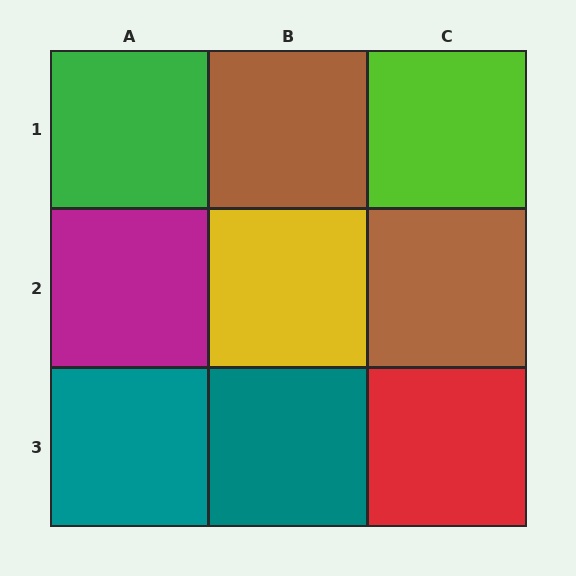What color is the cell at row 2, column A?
Magenta.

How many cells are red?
1 cell is red.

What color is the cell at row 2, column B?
Yellow.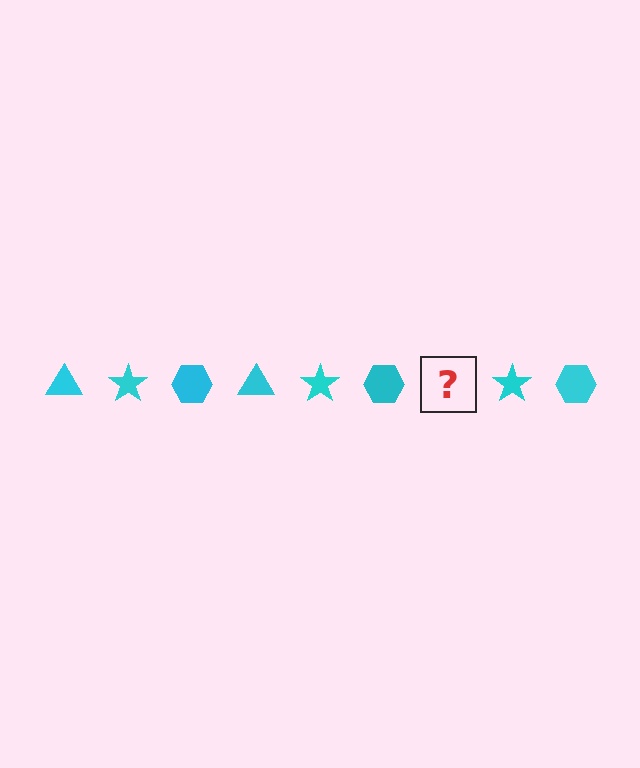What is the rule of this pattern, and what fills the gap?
The rule is that the pattern cycles through triangle, star, hexagon shapes in cyan. The gap should be filled with a cyan triangle.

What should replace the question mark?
The question mark should be replaced with a cyan triangle.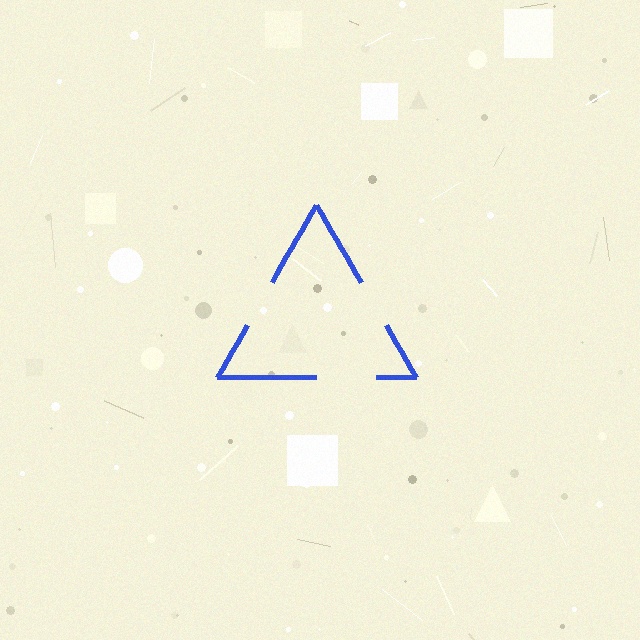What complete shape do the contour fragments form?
The contour fragments form a triangle.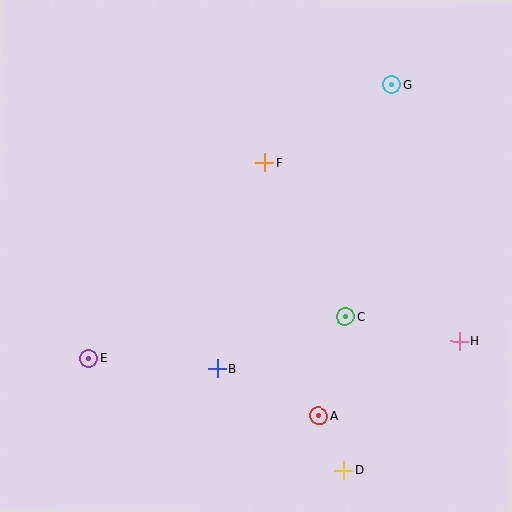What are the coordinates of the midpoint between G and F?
The midpoint between G and F is at (328, 124).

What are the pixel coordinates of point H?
Point H is at (460, 341).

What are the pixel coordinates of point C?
Point C is at (345, 317).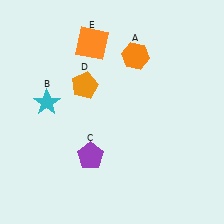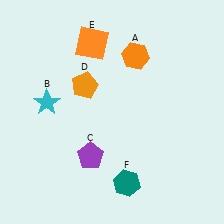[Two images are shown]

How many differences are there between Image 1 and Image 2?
There is 1 difference between the two images.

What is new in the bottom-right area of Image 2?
A teal hexagon (F) was added in the bottom-right area of Image 2.